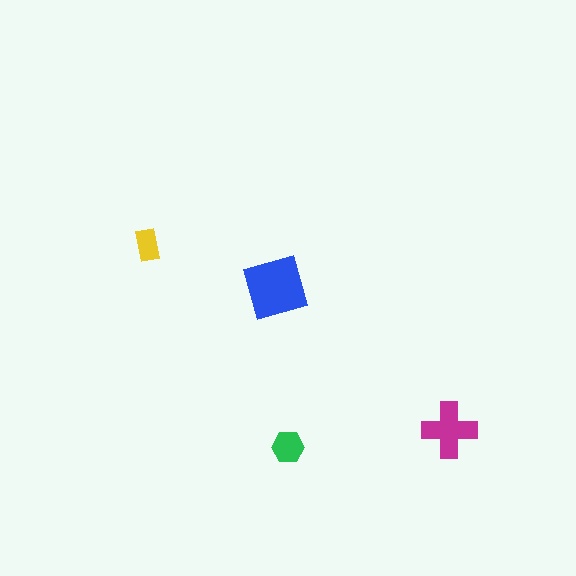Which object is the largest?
The blue diamond.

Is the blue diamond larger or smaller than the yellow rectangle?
Larger.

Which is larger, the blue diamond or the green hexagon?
The blue diamond.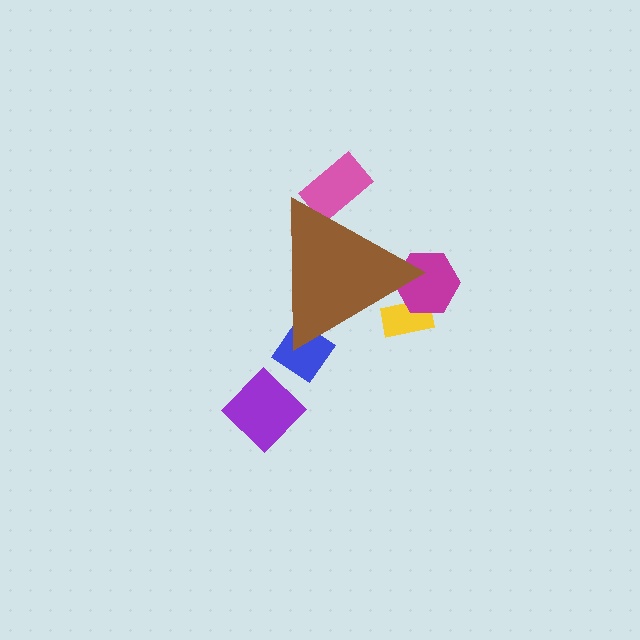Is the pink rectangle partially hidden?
Yes, the pink rectangle is partially hidden behind the brown triangle.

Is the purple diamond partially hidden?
No, the purple diamond is fully visible.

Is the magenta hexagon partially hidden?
Yes, the magenta hexagon is partially hidden behind the brown triangle.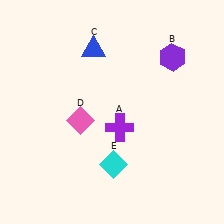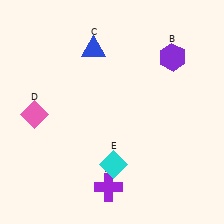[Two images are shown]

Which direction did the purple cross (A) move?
The purple cross (A) moved down.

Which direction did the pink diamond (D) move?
The pink diamond (D) moved left.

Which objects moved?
The objects that moved are: the purple cross (A), the pink diamond (D).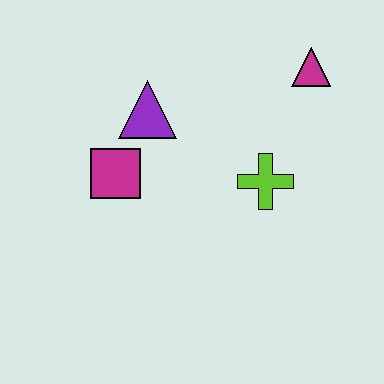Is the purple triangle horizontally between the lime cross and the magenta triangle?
No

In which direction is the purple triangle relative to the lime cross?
The purple triangle is to the left of the lime cross.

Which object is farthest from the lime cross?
The magenta square is farthest from the lime cross.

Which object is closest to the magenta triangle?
The lime cross is closest to the magenta triangle.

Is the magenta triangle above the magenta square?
Yes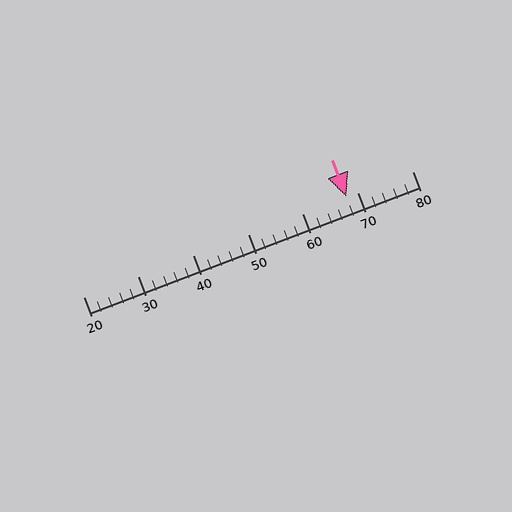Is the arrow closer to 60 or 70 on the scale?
The arrow is closer to 70.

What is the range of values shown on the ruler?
The ruler shows values from 20 to 80.